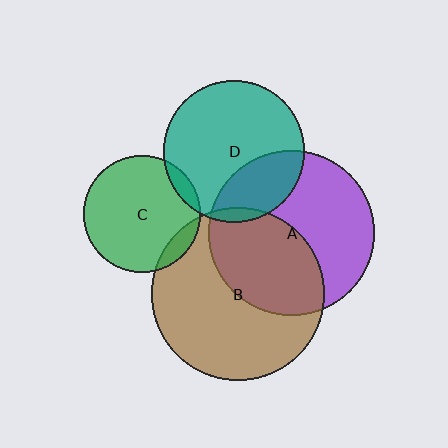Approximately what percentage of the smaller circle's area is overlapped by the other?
Approximately 10%.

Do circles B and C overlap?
Yes.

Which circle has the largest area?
Circle B (brown).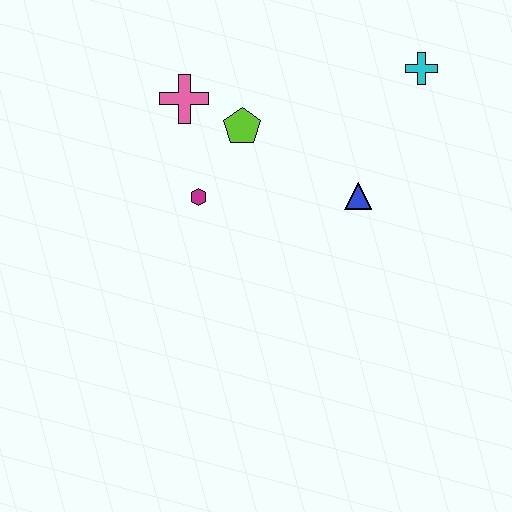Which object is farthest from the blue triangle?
The pink cross is farthest from the blue triangle.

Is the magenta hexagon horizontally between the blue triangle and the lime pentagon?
No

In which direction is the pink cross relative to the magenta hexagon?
The pink cross is above the magenta hexagon.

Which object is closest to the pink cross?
The lime pentagon is closest to the pink cross.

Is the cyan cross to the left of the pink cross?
No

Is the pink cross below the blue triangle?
No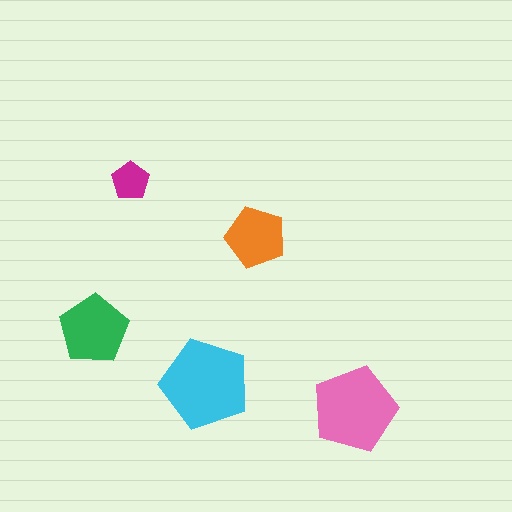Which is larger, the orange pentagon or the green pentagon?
The green one.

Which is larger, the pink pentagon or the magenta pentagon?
The pink one.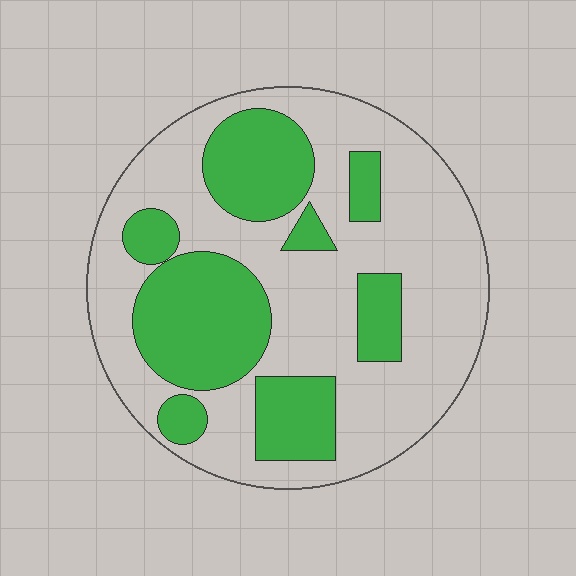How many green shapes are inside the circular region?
8.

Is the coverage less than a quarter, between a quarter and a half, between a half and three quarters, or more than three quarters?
Between a quarter and a half.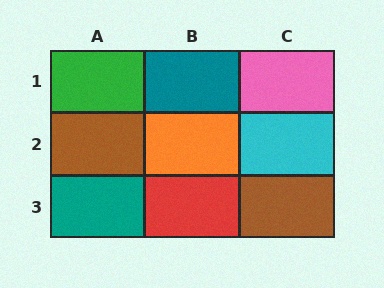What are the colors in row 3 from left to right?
Teal, red, brown.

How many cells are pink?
1 cell is pink.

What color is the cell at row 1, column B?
Teal.